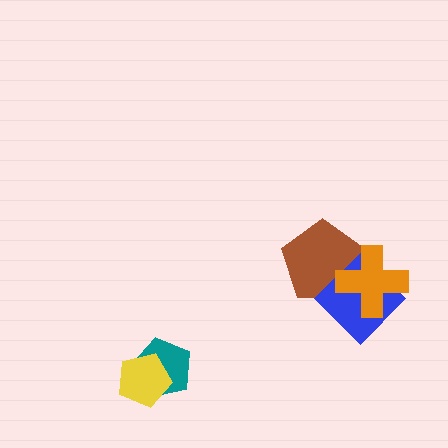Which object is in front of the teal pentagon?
The yellow pentagon is in front of the teal pentagon.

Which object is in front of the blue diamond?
The orange cross is in front of the blue diamond.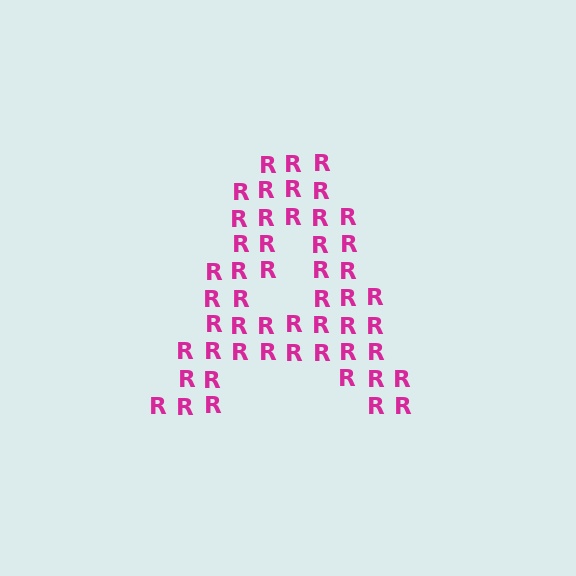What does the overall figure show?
The overall figure shows the letter A.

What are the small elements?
The small elements are letter R's.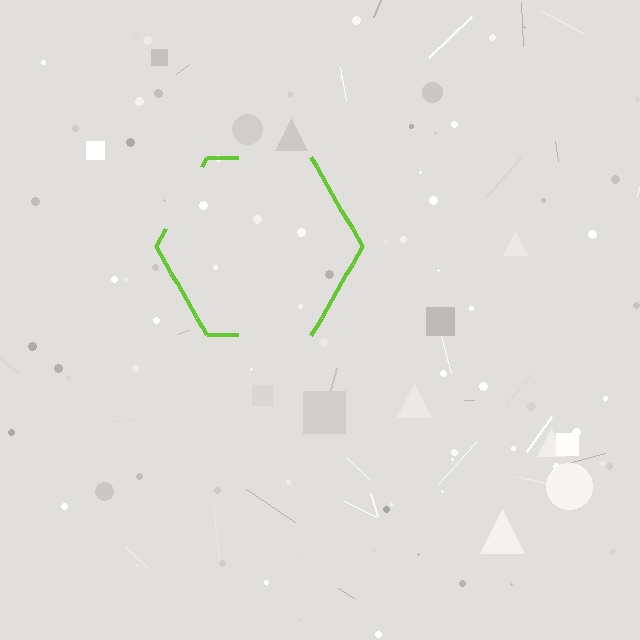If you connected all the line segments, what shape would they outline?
They would outline a hexagon.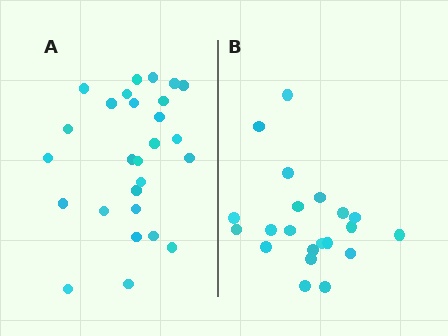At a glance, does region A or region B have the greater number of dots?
Region A (the left region) has more dots.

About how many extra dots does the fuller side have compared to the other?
Region A has about 6 more dots than region B.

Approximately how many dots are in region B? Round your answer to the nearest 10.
About 20 dots. (The exact count is 21, which rounds to 20.)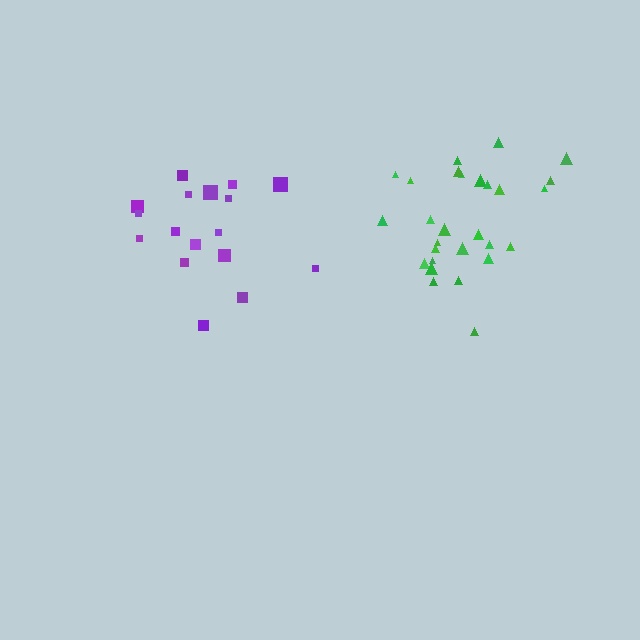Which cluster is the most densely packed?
Green.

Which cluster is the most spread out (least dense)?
Purple.